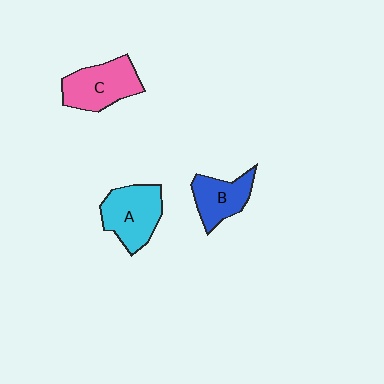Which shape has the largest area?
Shape A (cyan).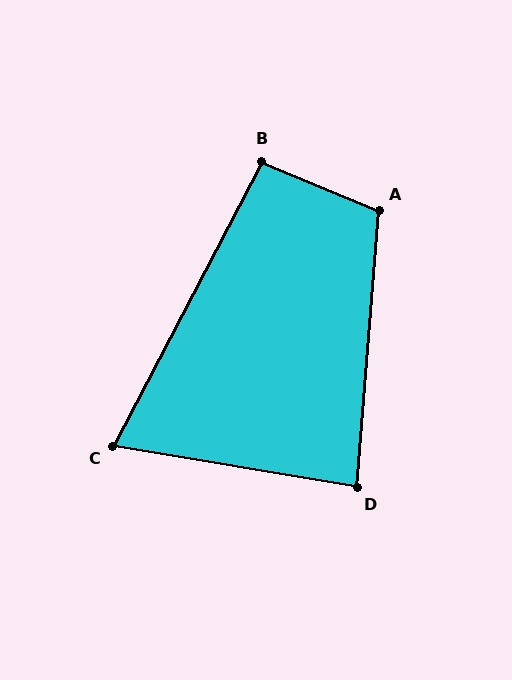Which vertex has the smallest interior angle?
C, at approximately 72 degrees.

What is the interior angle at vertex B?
Approximately 95 degrees (approximately right).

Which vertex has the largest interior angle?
A, at approximately 108 degrees.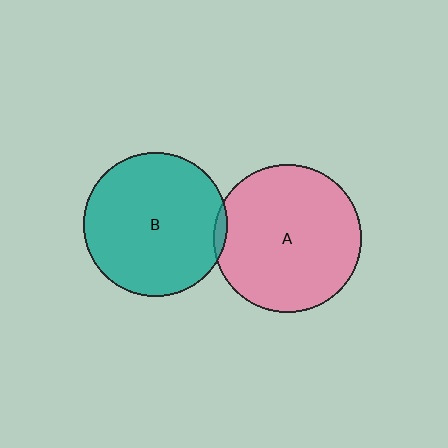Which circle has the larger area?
Circle A (pink).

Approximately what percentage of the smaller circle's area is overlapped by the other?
Approximately 5%.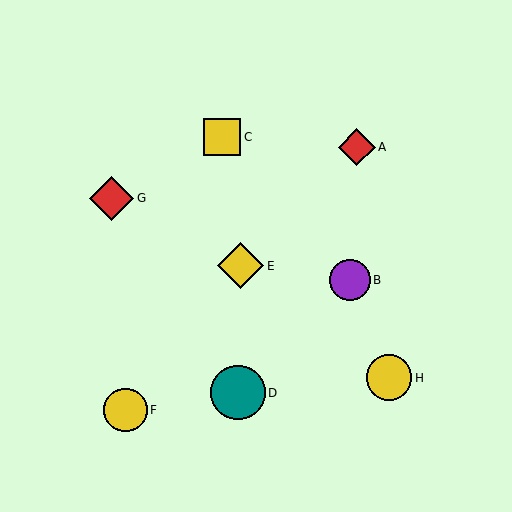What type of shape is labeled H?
Shape H is a yellow circle.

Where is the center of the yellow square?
The center of the yellow square is at (222, 137).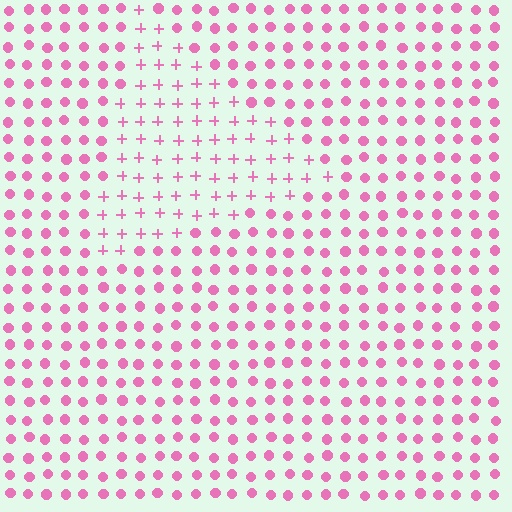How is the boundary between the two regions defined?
The boundary is defined by a change in element shape: plus signs inside vs. circles outside. All elements share the same color and spacing.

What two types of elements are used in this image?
The image uses plus signs inside the triangle region and circles outside it.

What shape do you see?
I see a triangle.